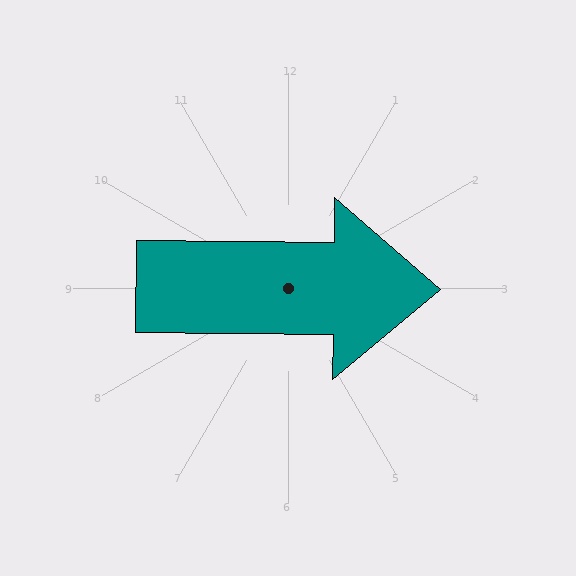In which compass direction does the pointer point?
East.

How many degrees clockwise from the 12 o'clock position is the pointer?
Approximately 91 degrees.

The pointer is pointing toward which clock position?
Roughly 3 o'clock.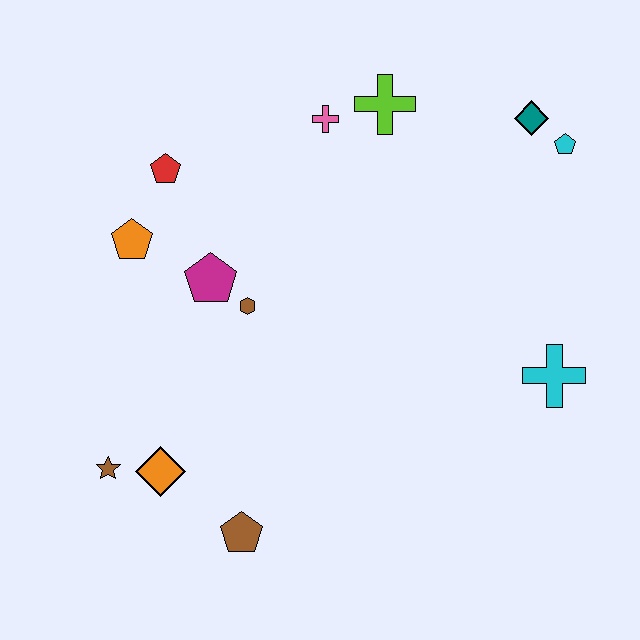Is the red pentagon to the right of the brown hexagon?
No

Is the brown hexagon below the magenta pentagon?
Yes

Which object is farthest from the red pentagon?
The cyan cross is farthest from the red pentagon.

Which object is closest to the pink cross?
The lime cross is closest to the pink cross.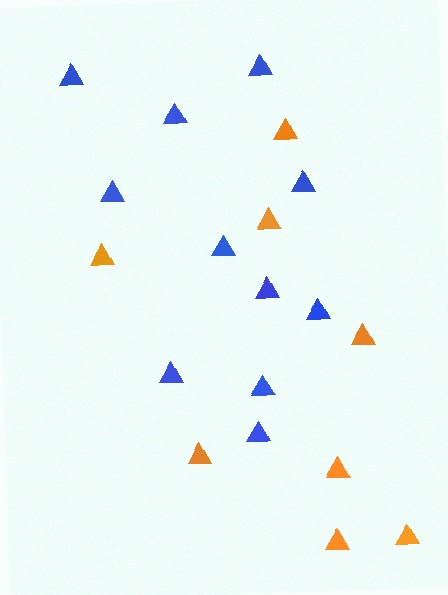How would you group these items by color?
There are 2 groups: one group of orange triangles (8) and one group of blue triangles (11).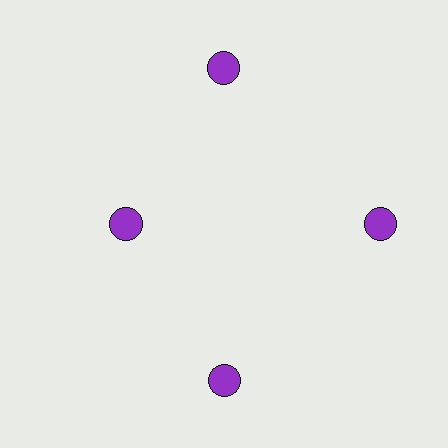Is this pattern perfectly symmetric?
No. The 4 purple circles are arranged in a ring, but one element near the 9 o'clock position is pulled inward toward the center, breaking the 4-fold rotational symmetry.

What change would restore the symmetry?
The symmetry would be restored by moving it outward, back onto the ring so that all 4 circles sit at equal angles and equal distance from the center.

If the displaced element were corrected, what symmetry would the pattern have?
It would have 4-fold rotational symmetry — the pattern would map onto itself every 90 degrees.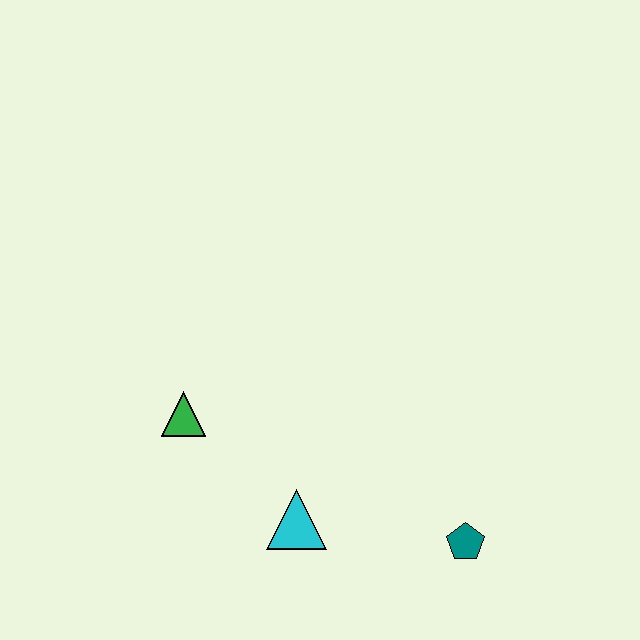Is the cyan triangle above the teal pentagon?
Yes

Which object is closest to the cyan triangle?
The green triangle is closest to the cyan triangle.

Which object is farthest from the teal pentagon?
The green triangle is farthest from the teal pentagon.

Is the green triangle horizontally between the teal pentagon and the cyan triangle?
No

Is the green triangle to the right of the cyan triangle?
No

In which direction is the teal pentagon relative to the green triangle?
The teal pentagon is to the right of the green triangle.